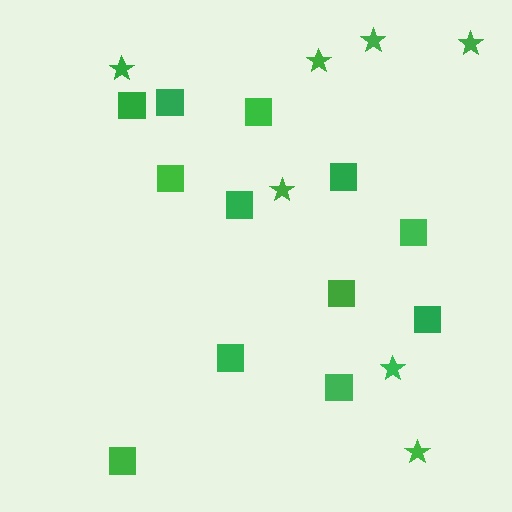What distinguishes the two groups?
There are 2 groups: one group of stars (7) and one group of squares (12).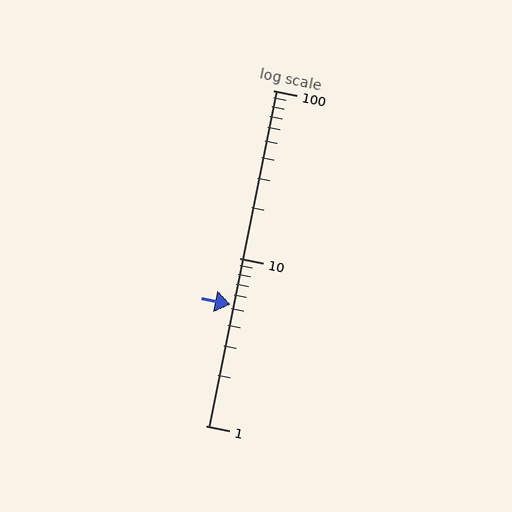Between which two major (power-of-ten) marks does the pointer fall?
The pointer is between 1 and 10.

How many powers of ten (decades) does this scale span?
The scale spans 2 decades, from 1 to 100.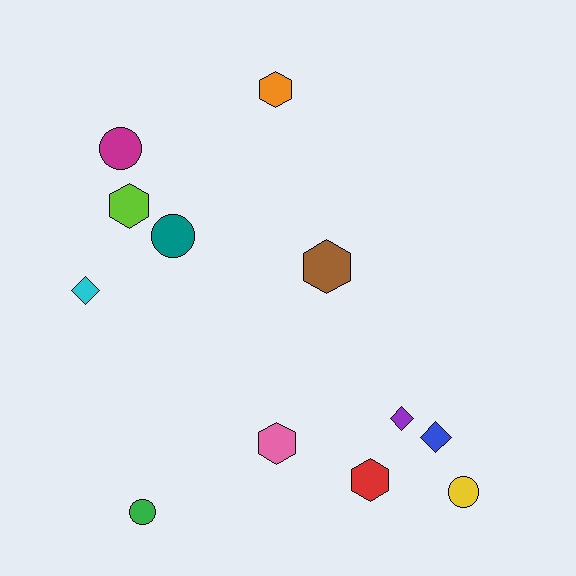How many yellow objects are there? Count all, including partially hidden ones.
There is 1 yellow object.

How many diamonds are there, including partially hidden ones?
There are 3 diamonds.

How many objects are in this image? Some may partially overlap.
There are 12 objects.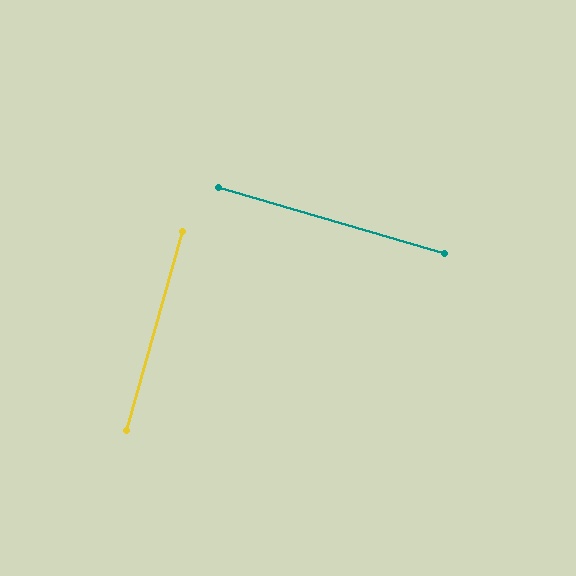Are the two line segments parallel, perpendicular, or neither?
Perpendicular — they meet at approximately 89°.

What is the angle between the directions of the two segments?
Approximately 89 degrees.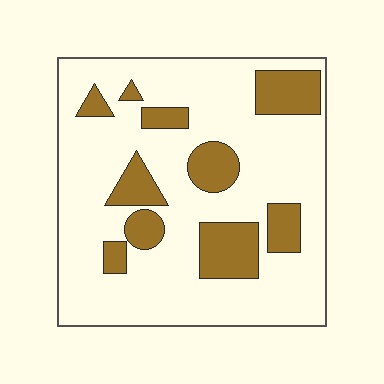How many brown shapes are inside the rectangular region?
10.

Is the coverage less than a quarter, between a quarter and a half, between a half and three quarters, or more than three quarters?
Less than a quarter.